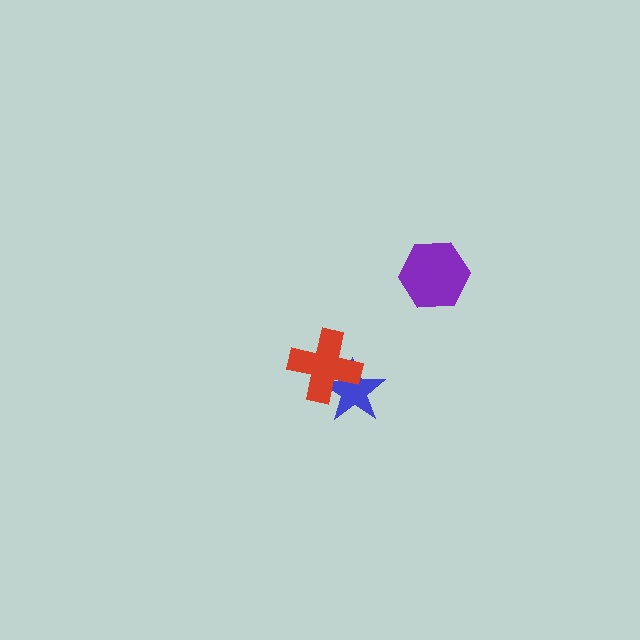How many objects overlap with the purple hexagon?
0 objects overlap with the purple hexagon.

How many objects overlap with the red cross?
1 object overlaps with the red cross.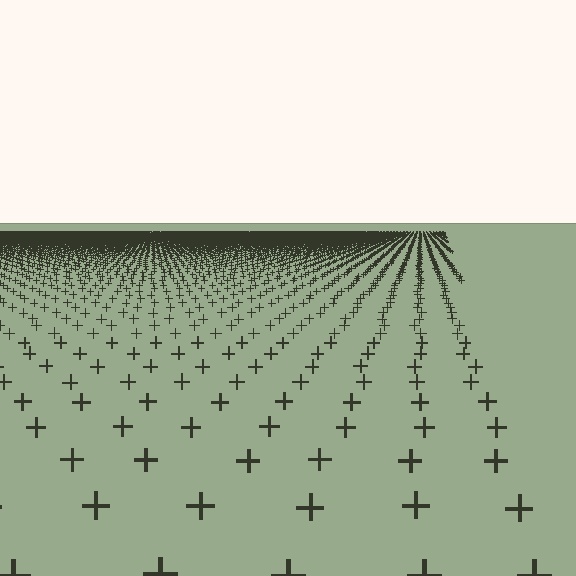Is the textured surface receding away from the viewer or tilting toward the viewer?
The surface is receding away from the viewer. Texture elements get smaller and denser toward the top.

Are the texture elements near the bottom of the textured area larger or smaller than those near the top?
Larger. Near the bottom, elements are closer to the viewer and appear at a bigger on-screen size.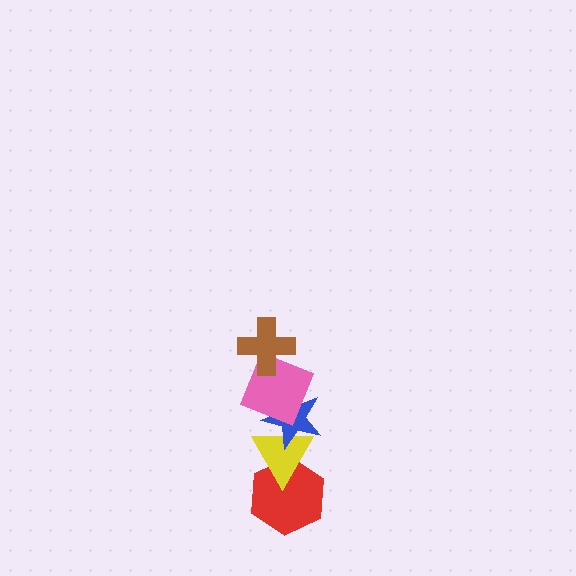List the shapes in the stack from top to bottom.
From top to bottom: the brown cross, the pink square, the blue star, the yellow triangle, the red hexagon.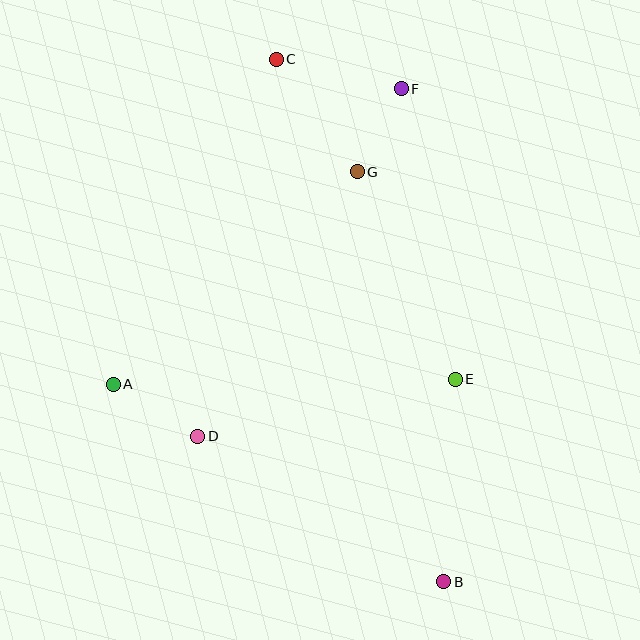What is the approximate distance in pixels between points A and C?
The distance between A and C is approximately 364 pixels.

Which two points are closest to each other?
Points F and G are closest to each other.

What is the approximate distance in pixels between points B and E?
The distance between B and E is approximately 203 pixels.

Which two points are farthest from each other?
Points B and C are farthest from each other.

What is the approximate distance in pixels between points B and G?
The distance between B and G is approximately 419 pixels.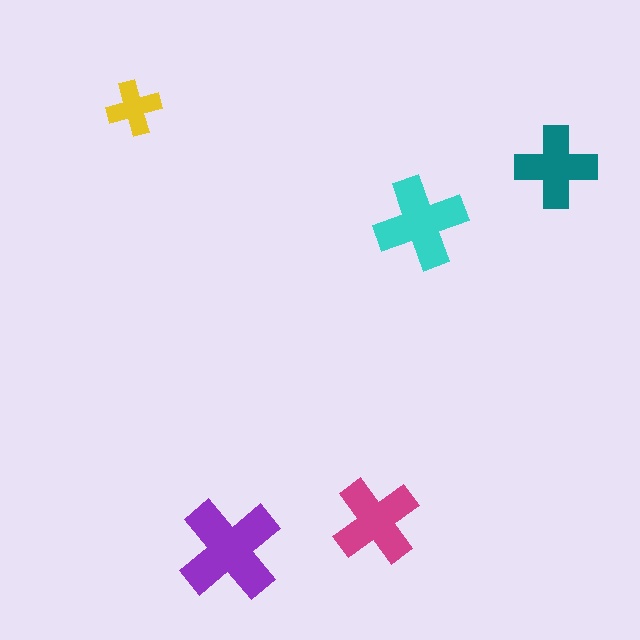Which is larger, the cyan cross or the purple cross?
The purple one.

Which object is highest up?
The yellow cross is topmost.